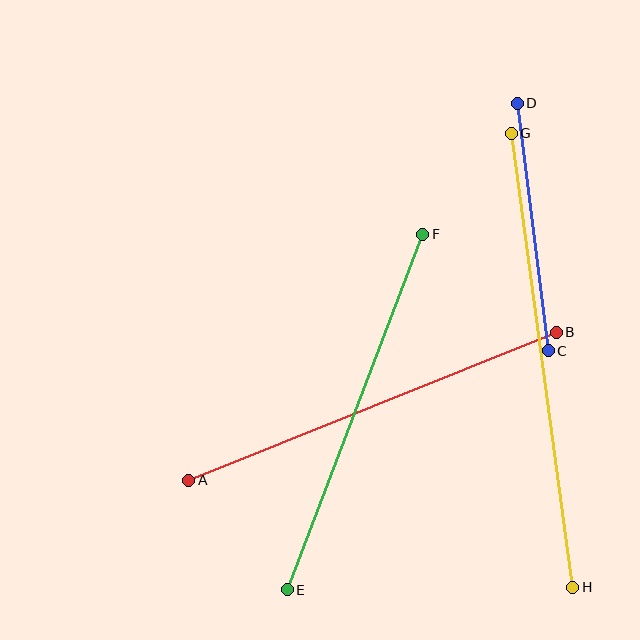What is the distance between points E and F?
The distance is approximately 380 pixels.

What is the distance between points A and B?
The distance is approximately 396 pixels.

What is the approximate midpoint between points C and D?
The midpoint is at approximately (533, 227) pixels.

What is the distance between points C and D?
The distance is approximately 250 pixels.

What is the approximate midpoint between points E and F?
The midpoint is at approximately (355, 412) pixels.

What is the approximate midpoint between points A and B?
The midpoint is at approximately (372, 406) pixels.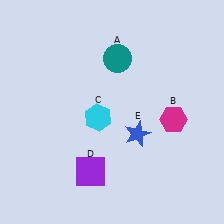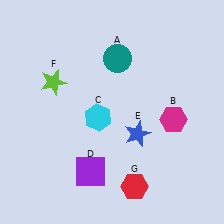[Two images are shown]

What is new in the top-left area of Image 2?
A lime star (F) was added in the top-left area of Image 2.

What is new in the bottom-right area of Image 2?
A red hexagon (G) was added in the bottom-right area of Image 2.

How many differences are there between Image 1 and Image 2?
There are 2 differences between the two images.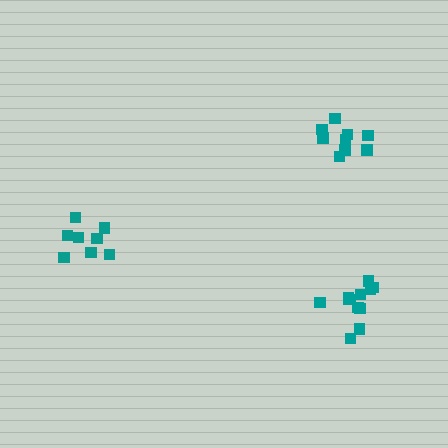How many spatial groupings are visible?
There are 3 spatial groupings.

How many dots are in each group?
Group 1: 12 dots, Group 2: 9 dots, Group 3: 8 dots (29 total).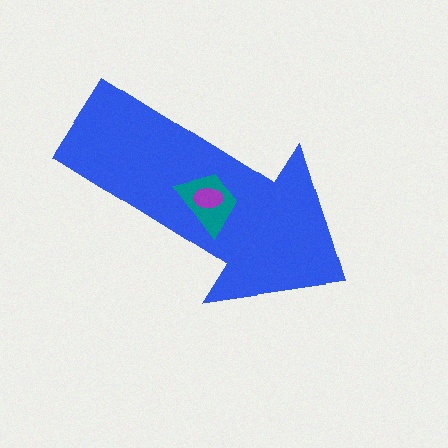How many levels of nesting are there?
3.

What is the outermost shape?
The blue arrow.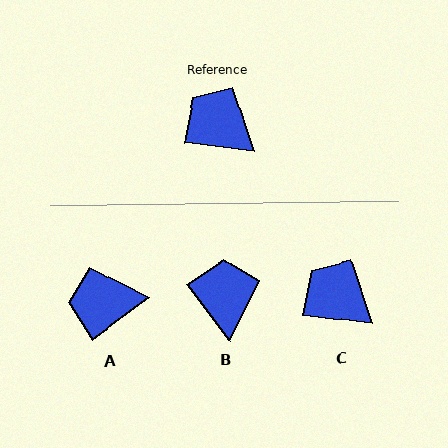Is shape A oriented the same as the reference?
No, it is off by about 44 degrees.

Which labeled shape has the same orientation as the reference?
C.